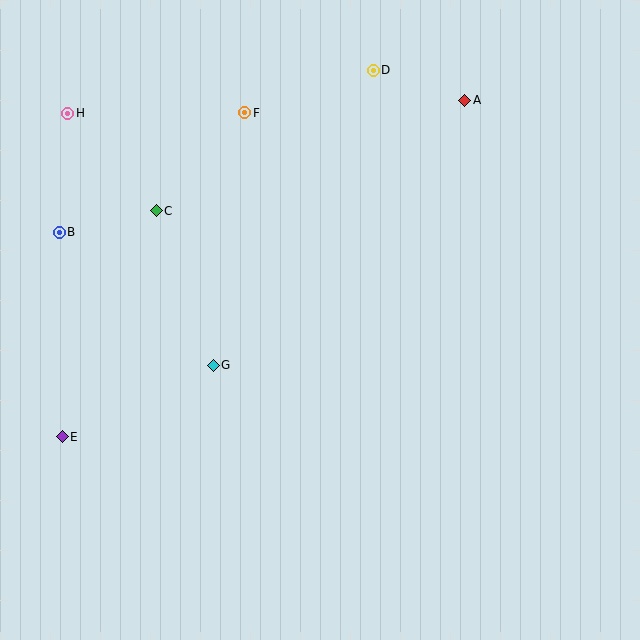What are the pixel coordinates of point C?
Point C is at (156, 211).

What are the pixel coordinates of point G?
Point G is at (213, 365).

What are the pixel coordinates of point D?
Point D is at (373, 70).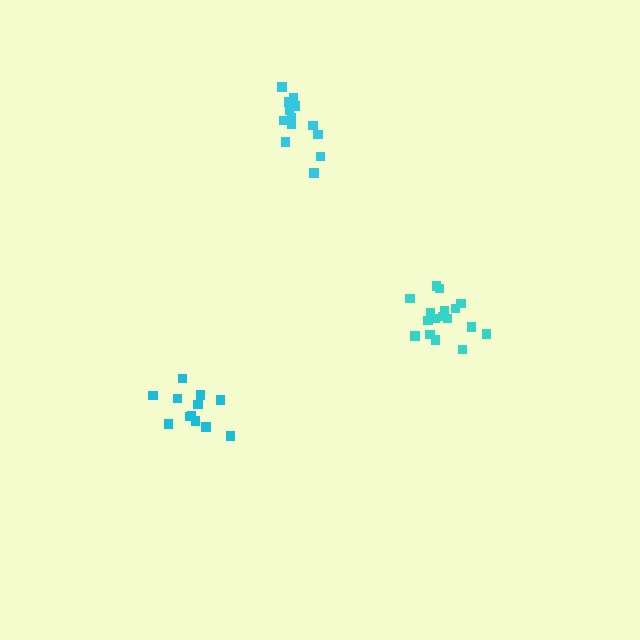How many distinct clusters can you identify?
There are 3 distinct clusters.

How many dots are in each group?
Group 1: 13 dots, Group 2: 12 dots, Group 3: 17 dots (42 total).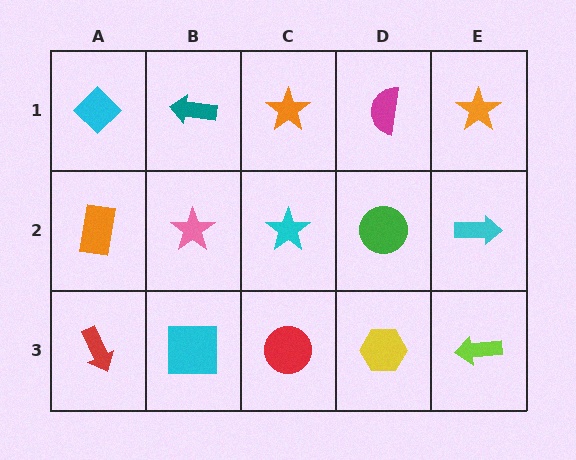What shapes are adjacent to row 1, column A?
An orange rectangle (row 2, column A), a teal arrow (row 1, column B).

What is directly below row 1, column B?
A pink star.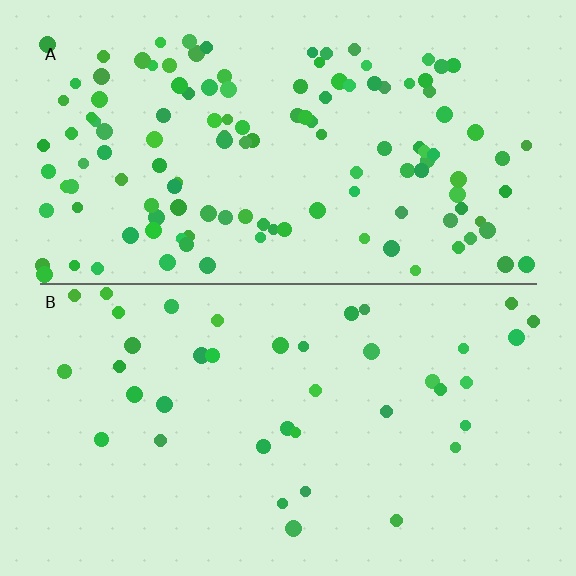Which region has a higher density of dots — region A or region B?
A (the top).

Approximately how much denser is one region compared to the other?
Approximately 3.2× — region A over region B.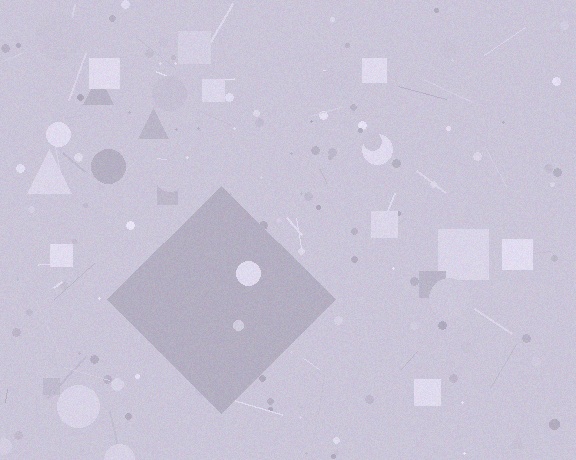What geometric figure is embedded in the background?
A diamond is embedded in the background.